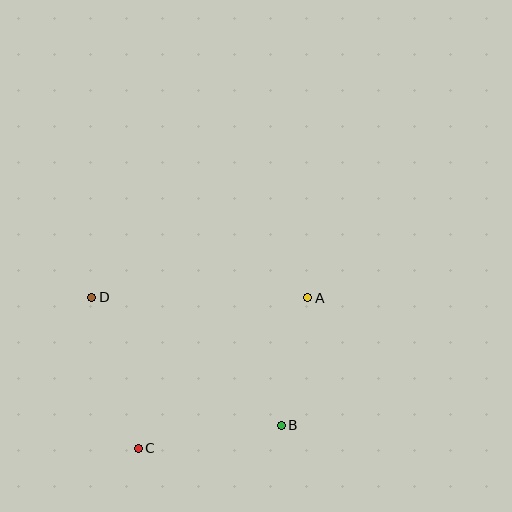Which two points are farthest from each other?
Points B and D are farthest from each other.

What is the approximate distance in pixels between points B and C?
The distance between B and C is approximately 145 pixels.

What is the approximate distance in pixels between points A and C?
The distance between A and C is approximately 227 pixels.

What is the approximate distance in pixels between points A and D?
The distance between A and D is approximately 216 pixels.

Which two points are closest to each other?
Points A and B are closest to each other.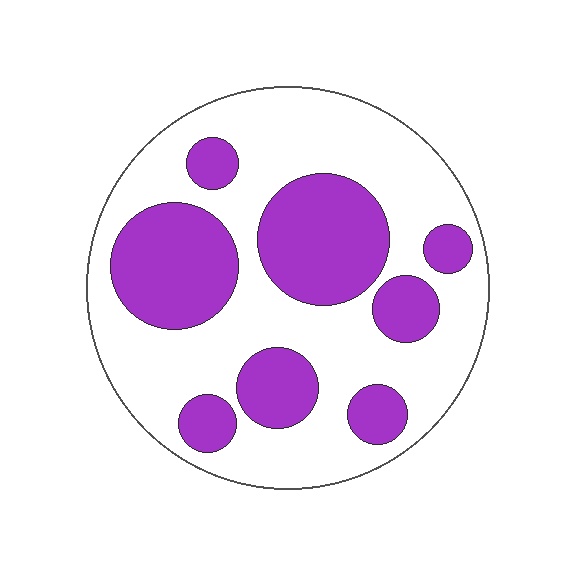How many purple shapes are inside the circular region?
8.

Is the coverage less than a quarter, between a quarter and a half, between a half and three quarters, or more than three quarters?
Between a quarter and a half.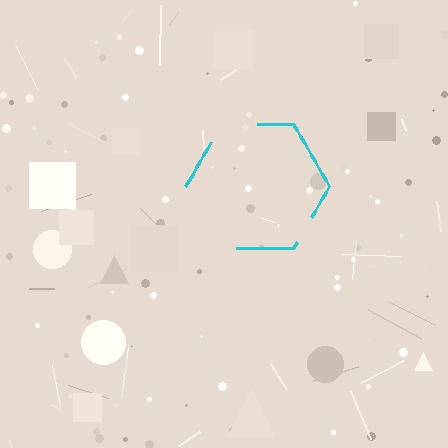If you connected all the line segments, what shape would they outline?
They would outline a hexagon.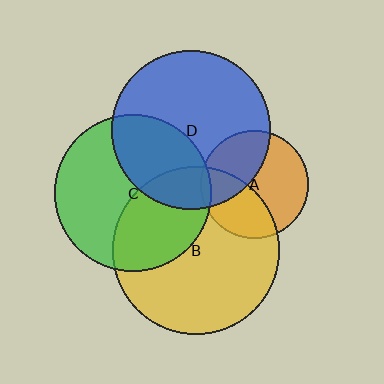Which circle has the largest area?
Circle B (yellow).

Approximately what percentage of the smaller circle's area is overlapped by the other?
Approximately 35%.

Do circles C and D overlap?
Yes.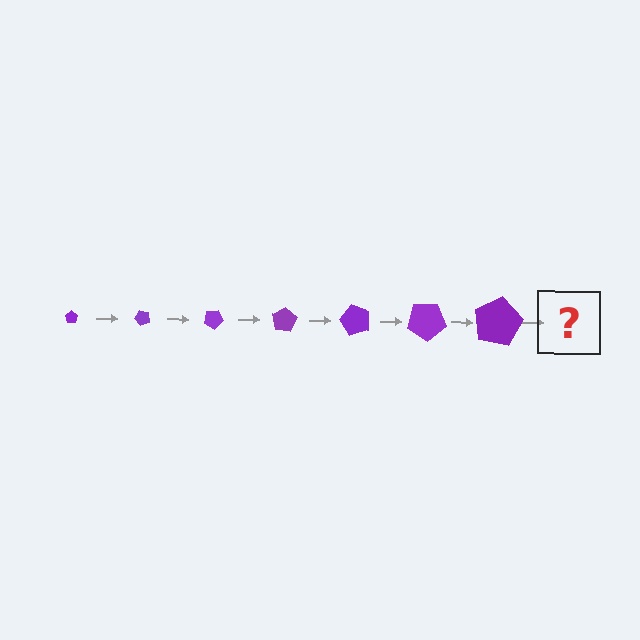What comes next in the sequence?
The next element should be a pentagon, larger than the previous one and rotated 350 degrees from the start.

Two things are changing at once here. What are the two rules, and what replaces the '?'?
The two rules are that the pentagon grows larger each step and it rotates 50 degrees each step. The '?' should be a pentagon, larger than the previous one and rotated 350 degrees from the start.